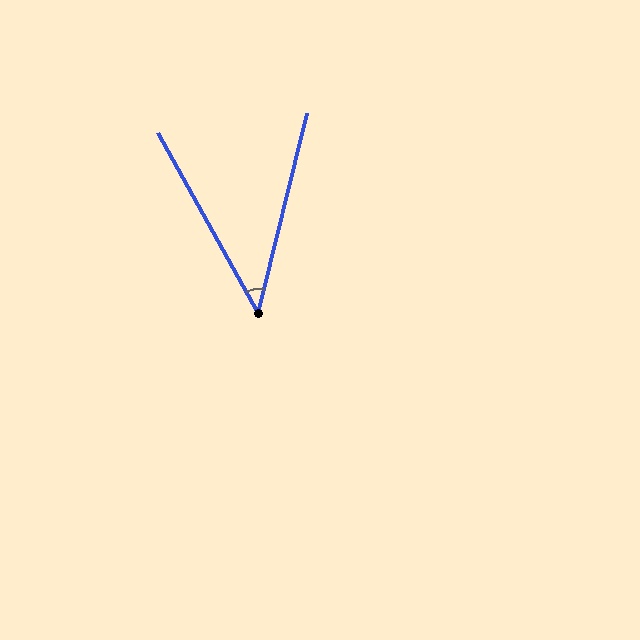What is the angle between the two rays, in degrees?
Approximately 43 degrees.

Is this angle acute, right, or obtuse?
It is acute.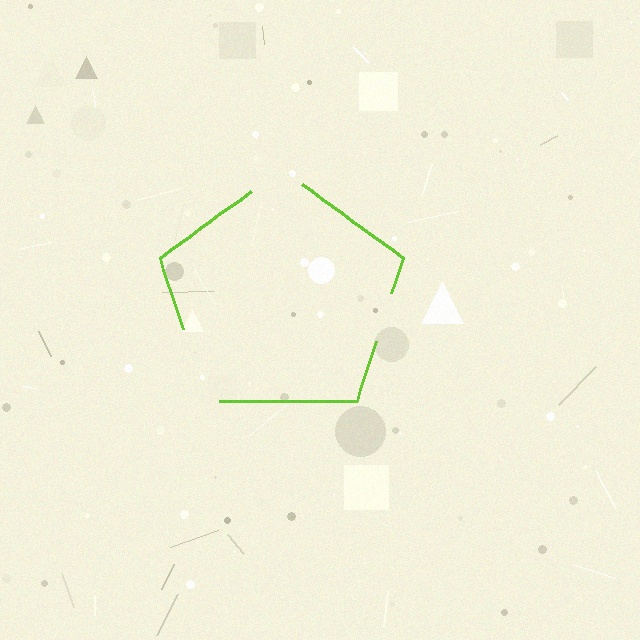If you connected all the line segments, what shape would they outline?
They would outline a pentagon.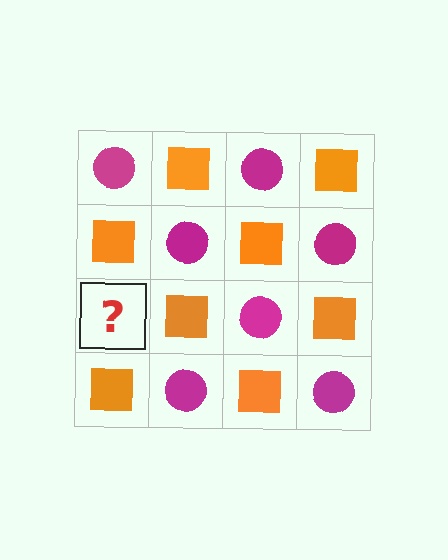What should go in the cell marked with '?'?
The missing cell should contain a magenta circle.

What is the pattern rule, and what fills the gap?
The rule is that it alternates magenta circle and orange square in a checkerboard pattern. The gap should be filled with a magenta circle.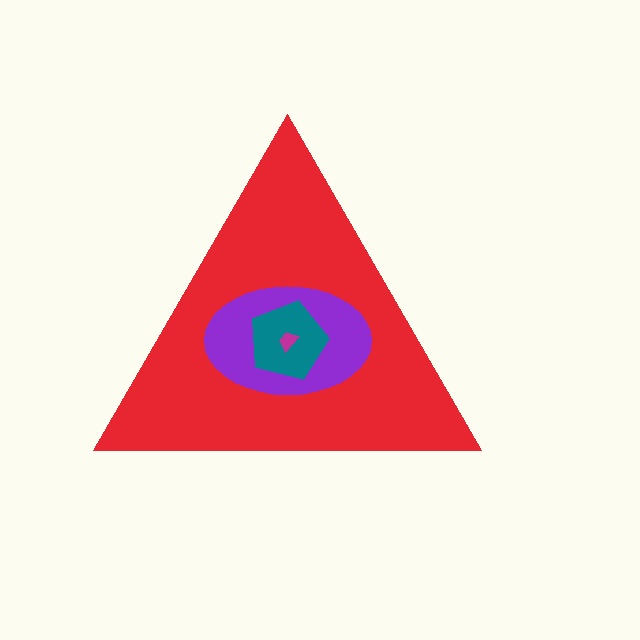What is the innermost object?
The magenta trapezoid.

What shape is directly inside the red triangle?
The purple ellipse.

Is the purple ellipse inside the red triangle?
Yes.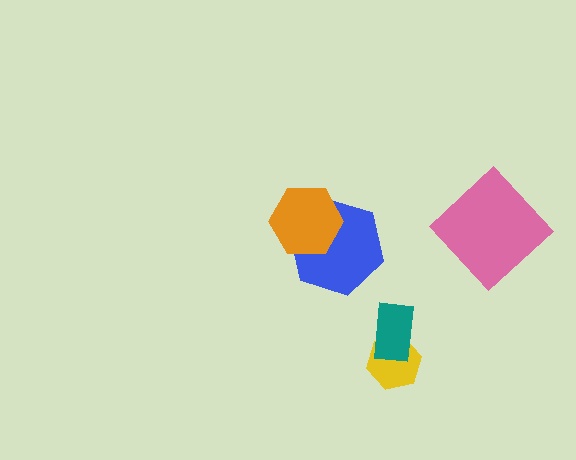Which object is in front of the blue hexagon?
The orange hexagon is in front of the blue hexagon.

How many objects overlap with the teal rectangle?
1 object overlaps with the teal rectangle.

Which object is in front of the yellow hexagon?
The teal rectangle is in front of the yellow hexagon.